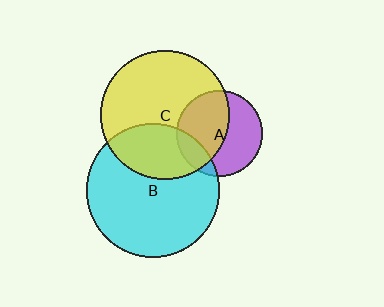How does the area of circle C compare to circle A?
Approximately 2.3 times.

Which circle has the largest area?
Circle B (cyan).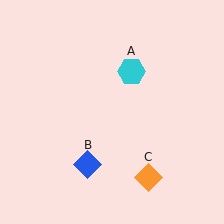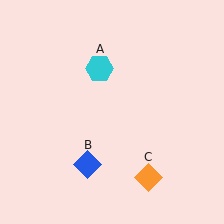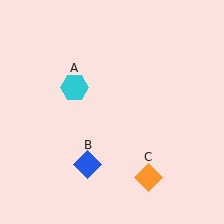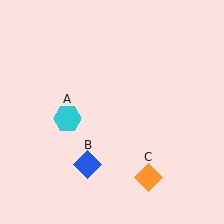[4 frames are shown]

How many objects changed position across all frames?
1 object changed position: cyan hexagon (object A).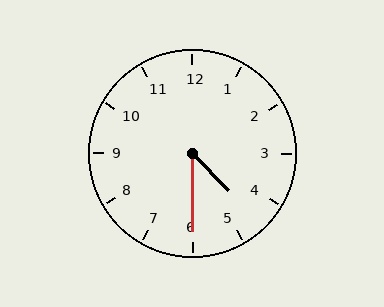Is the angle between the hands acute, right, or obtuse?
It is acute.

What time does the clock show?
4:30.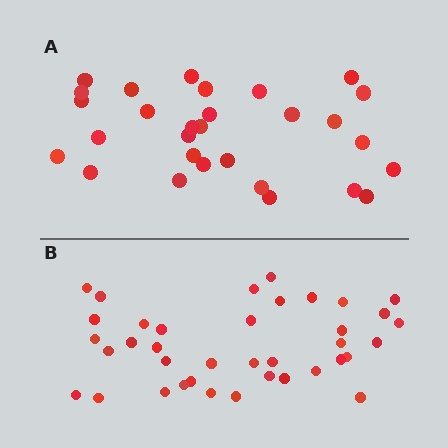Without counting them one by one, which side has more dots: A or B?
Region B (the bottom region) has more dots.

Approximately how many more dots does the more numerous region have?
Region B has roughly 8 or so more dots than region A.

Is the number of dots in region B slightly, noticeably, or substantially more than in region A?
Region B has noticeably more, but not dramatically so. The ratio is roughly 1.3 to 1.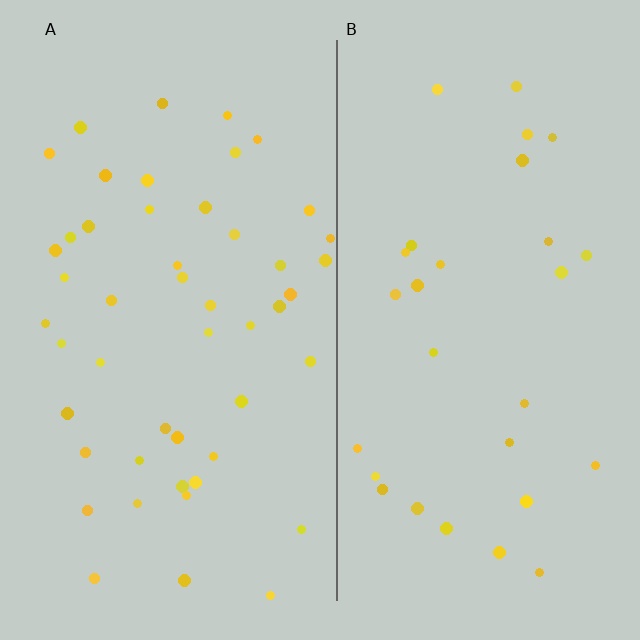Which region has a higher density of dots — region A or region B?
A (the left).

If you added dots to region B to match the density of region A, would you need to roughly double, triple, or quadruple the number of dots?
Approximately double.